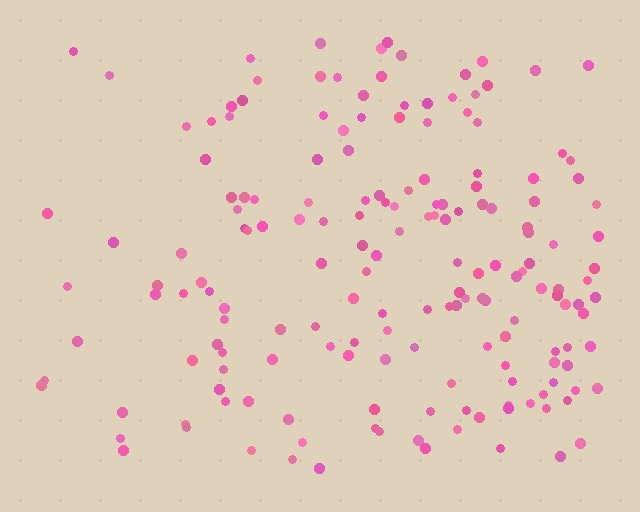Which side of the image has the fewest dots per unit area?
The left.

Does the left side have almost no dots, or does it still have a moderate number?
Still a moderate number, just noticeably fewer than the right.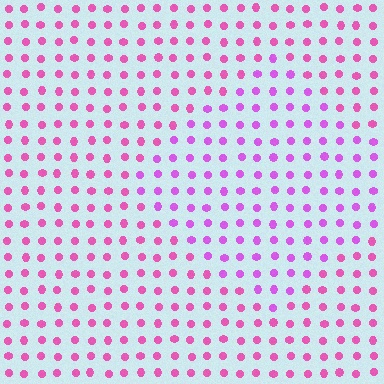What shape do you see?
I see a diamond.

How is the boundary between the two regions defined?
The boundary is defined purely by a slight shift in hue (about 28 degrees). Spacing, size, and orientation are identical on both sides.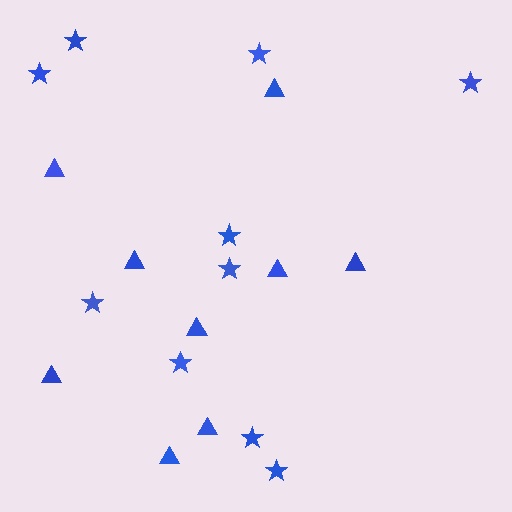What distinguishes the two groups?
There are 2 groups: one group of stars (10) and one group of triangles (9).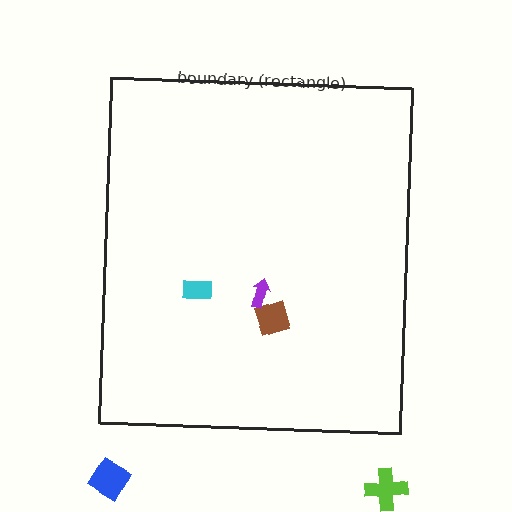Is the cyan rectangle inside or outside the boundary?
Inside.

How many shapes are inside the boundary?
3 inside, 2 outside.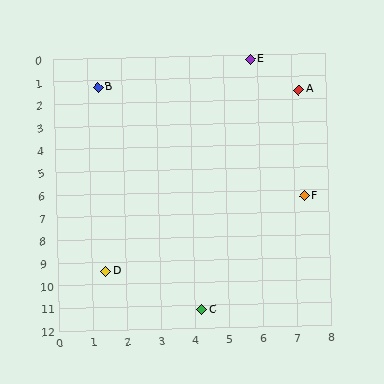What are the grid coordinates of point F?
Point F is at approximately (7.3, 6.3).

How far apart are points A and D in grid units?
Points A and D are about 9.7 grid units apart.